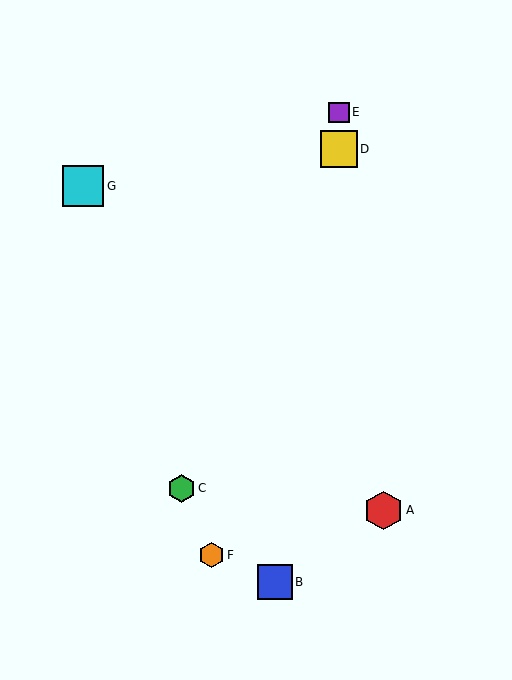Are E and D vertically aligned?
Yes, both are at x≈339.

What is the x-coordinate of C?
Object C is at x≈181.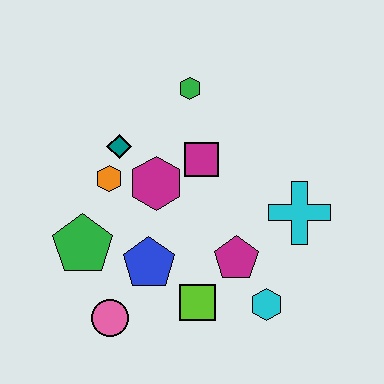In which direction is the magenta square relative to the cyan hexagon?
The magenta square is above the cyan hexagon.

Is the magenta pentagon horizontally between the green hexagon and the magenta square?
No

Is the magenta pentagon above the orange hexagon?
No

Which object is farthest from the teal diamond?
The cyan hexagon is farthest from the teal diamond.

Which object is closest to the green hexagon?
The magenta square is closest to the green hexagon.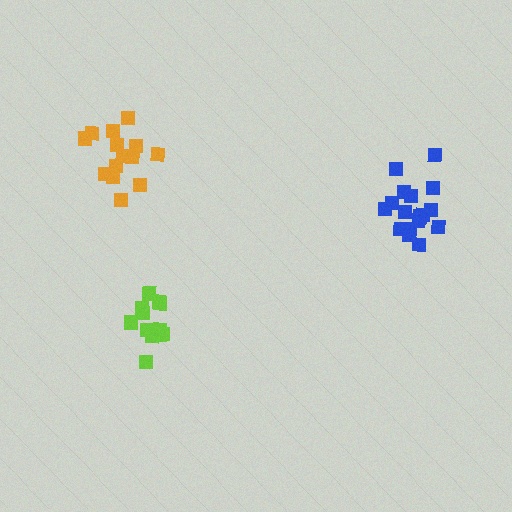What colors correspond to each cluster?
The clusters are colored: lime, orange, blue.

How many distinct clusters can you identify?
There are 3 distinct clusters.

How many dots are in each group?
Group 1: 13 dots, Group 2: 14 dots, Group 3: 17 dots (44 total).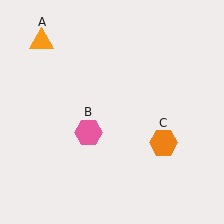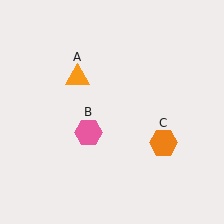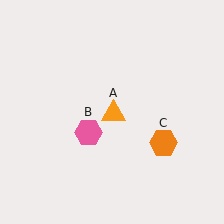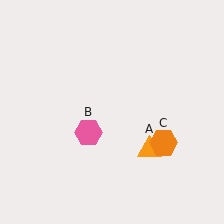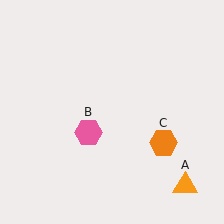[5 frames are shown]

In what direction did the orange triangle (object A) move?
The orange triangle (object A) moved down and to the right.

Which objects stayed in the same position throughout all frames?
Pink hexagon (object B) and orange hexagon (object C) remained stationary.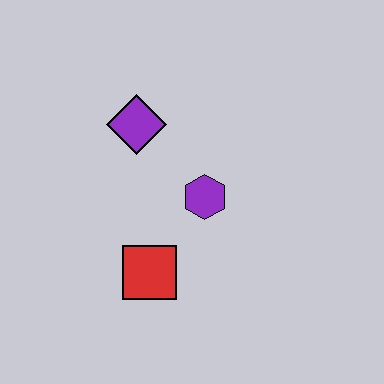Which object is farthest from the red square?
The purple diamond is farthest from the red square.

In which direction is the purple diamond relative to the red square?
The purple diamond is above the red square.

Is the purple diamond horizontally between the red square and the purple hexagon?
No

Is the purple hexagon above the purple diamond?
No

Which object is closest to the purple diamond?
The purple hexagon is closest to the purple diamond.